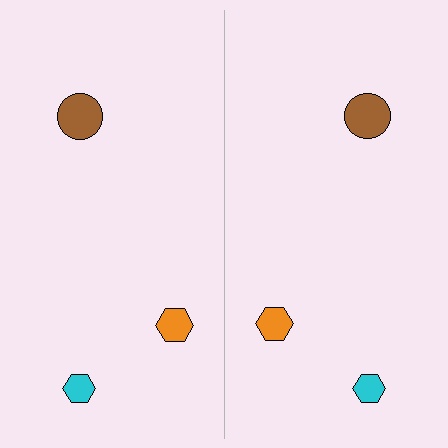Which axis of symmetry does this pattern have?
The pattern has a vertical axis of symmetry running through the center of the image.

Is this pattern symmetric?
Yes, this pattern has bilateral (reflection) symmetry.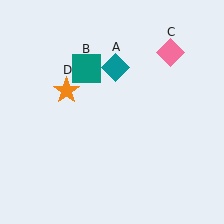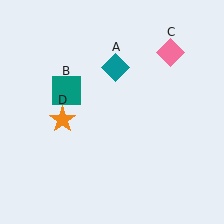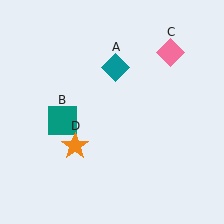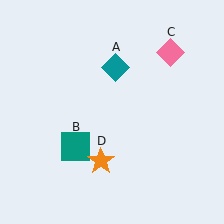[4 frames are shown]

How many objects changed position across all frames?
2 objects changed position: teal square (object B), orange star (object D).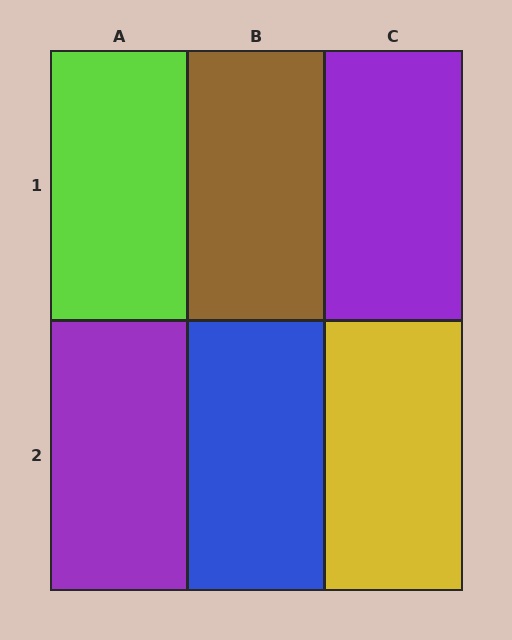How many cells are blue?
1 cell is blue.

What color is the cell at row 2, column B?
Blue.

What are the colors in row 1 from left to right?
Lime, brown, purple.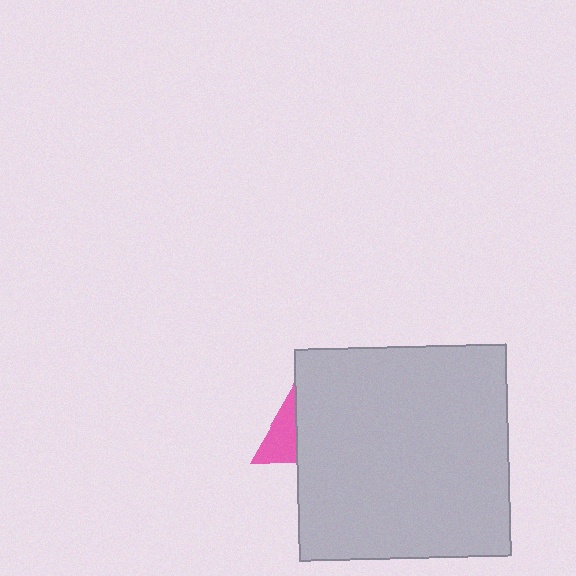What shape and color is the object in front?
The object in front is a light gray square.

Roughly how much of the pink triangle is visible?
A small part of it is visible (roughly 35%).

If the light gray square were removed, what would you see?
You would see the complete pink triangle.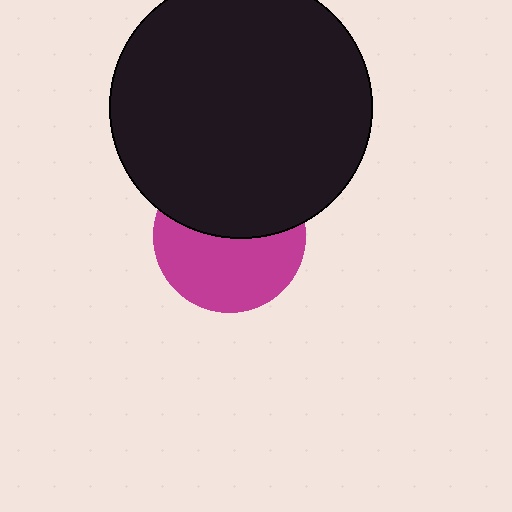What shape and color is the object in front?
The object in front is a black circle.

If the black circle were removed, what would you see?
You would see the complete magenta circle.